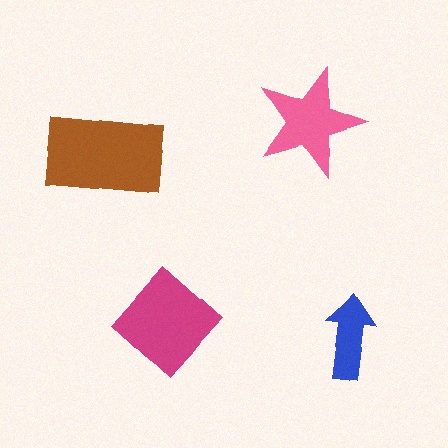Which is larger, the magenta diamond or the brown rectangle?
The brown rectangle.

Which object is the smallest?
The blue arrow.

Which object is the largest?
The brown rectangle.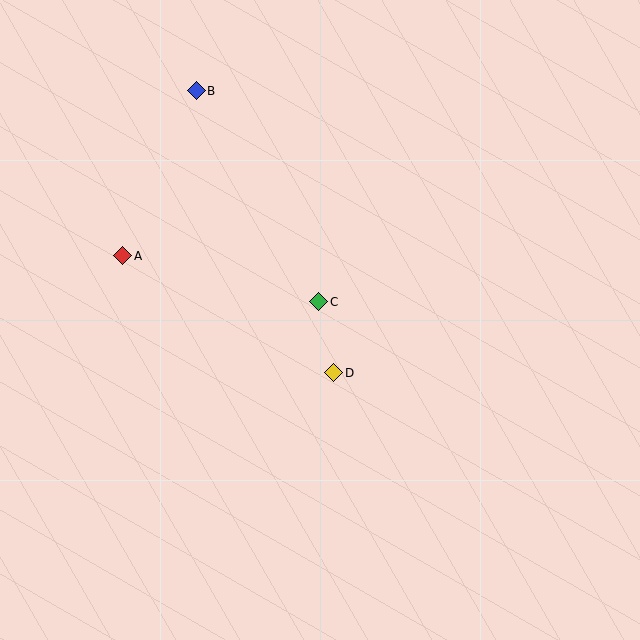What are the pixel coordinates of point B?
Point B is at (196, 91).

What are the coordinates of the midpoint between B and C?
The midpoint between B and C is at (257, 196).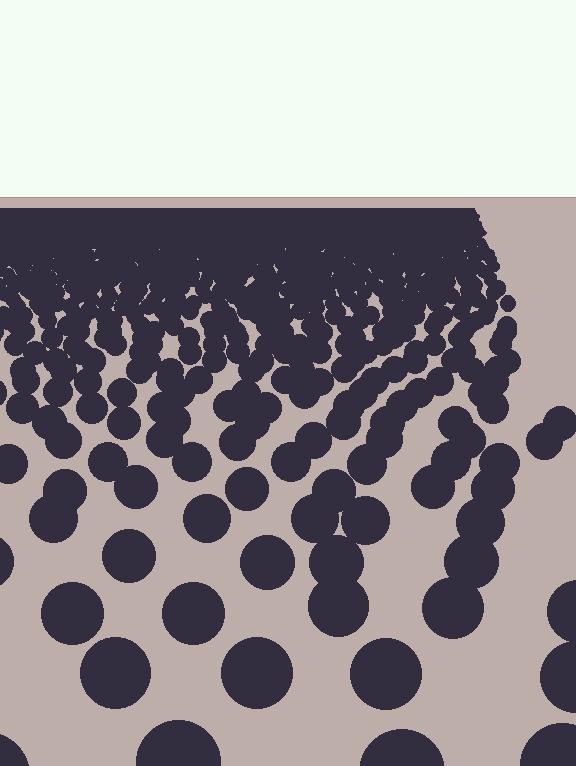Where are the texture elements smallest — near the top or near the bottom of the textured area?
Near the top.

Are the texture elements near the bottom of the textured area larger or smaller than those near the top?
Larger. Near the bottom, elements are closer to the viewer and appear at a bigger on-screen size.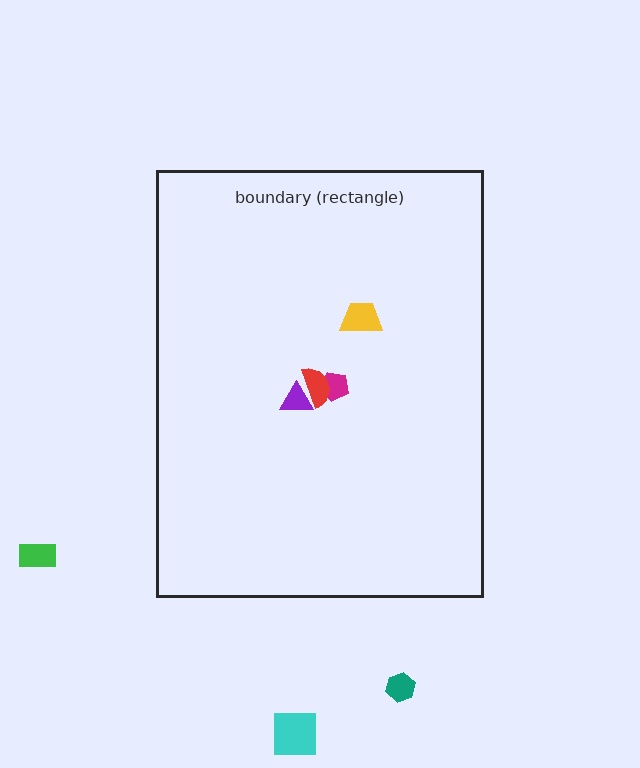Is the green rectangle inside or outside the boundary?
Outside.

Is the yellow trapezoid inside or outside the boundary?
Inside.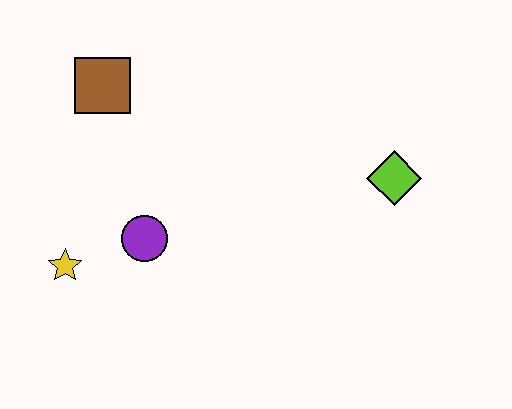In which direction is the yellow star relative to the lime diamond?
The yellow star is to the left of the lime diamond.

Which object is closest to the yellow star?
The purple circle is closest to the yellow star.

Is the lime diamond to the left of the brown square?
No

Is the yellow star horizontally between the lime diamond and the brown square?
No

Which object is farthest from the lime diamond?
The yellow star is farthest from the lime diamond.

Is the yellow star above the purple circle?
No